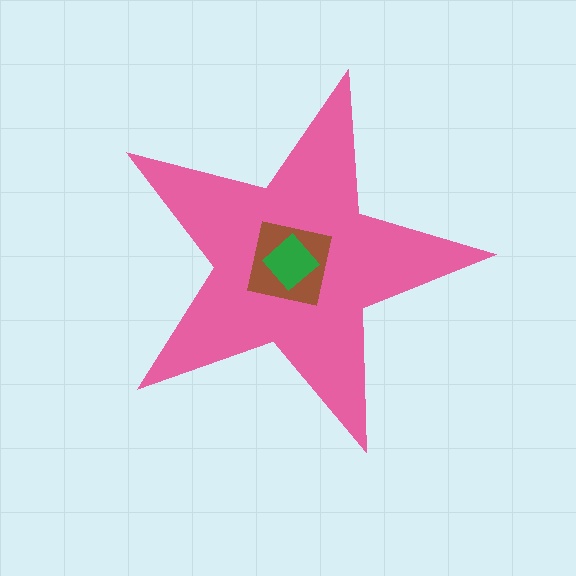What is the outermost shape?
The pink star.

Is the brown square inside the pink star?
Yes.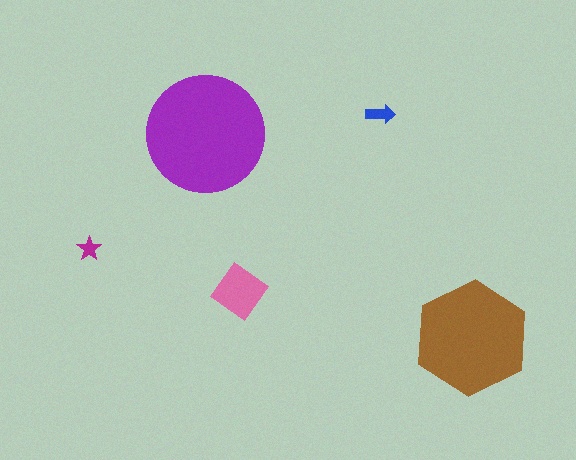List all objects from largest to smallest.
The purple circle, the brown hexagon, the pink diamond, the blue arrow, the magenta star.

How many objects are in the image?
There are 5 objects in the image.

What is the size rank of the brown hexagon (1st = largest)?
2nd.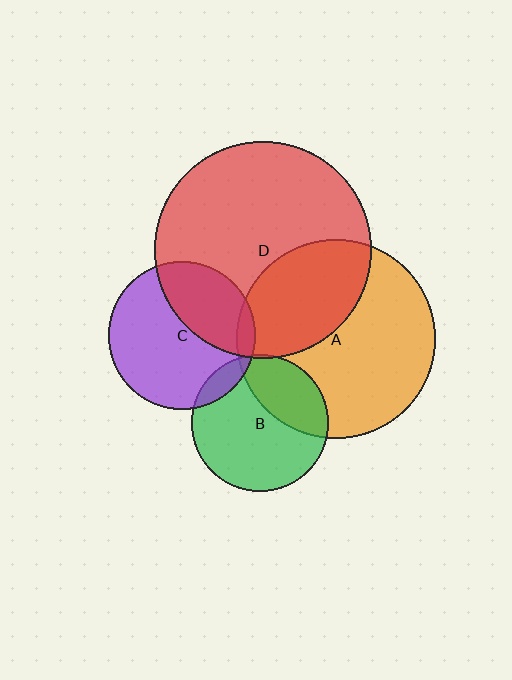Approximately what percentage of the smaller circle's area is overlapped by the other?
Approximately 5%.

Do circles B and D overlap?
Yes.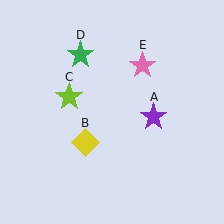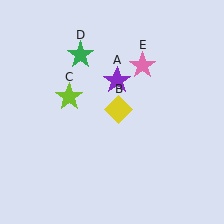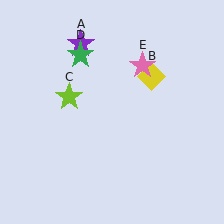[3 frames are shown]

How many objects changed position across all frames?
2 objects changed position: purple star (object A), yellow diamond (object B).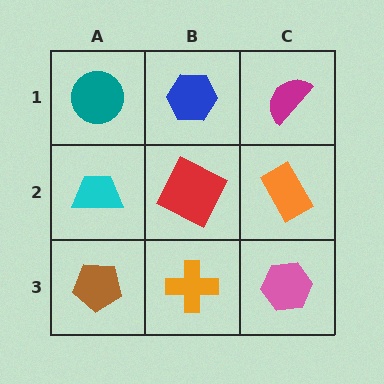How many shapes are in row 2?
3 shapes.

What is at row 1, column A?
A teal circle.